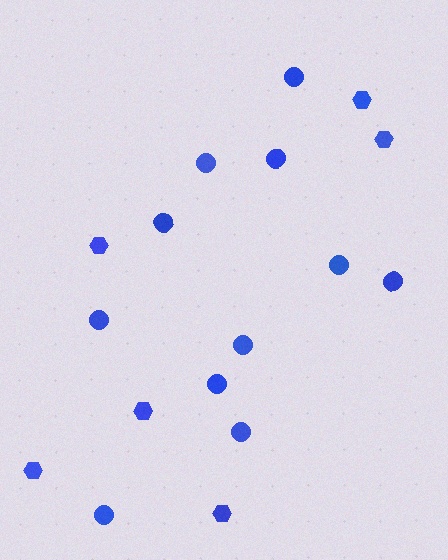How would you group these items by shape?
There are 2 groups: one group of hexagons (6) and one group of circles (11).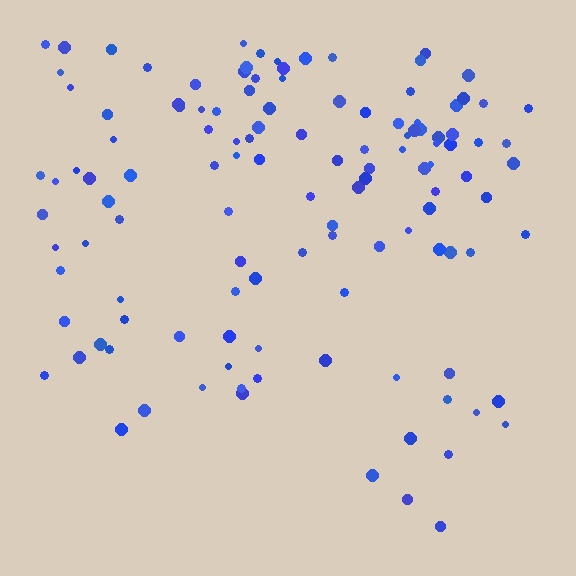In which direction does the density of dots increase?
From bottom to top, with the top side densest.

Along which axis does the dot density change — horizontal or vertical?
Vertical.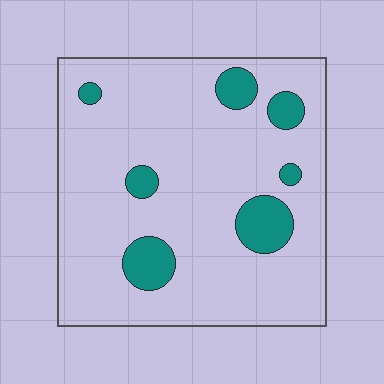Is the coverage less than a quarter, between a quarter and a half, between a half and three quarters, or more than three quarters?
Less than a quarter.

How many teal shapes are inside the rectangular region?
7.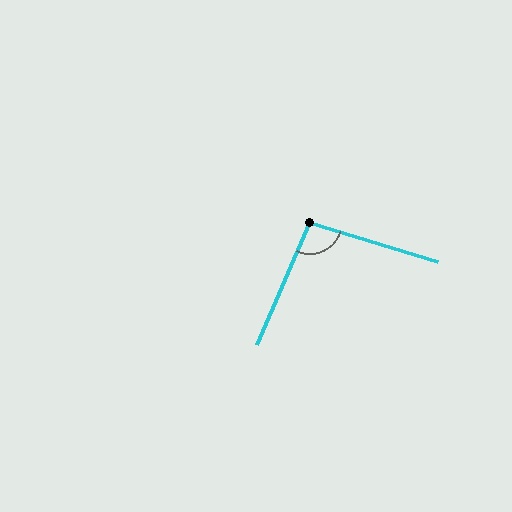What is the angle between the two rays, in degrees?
Approximately 96 degrees.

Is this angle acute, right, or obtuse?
It is obtuse.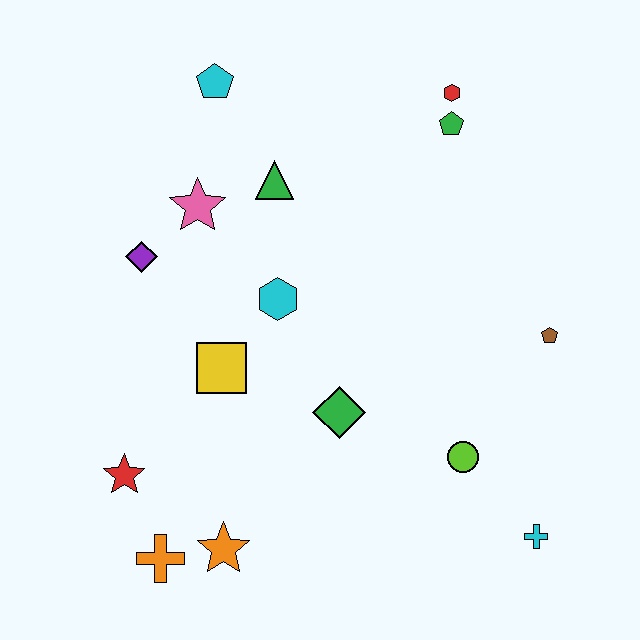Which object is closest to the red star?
The orange cross is closest to the red star.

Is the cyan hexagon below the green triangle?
Yes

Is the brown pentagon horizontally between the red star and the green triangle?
No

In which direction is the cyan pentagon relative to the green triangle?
The cyan pentagon is above the green triangle.